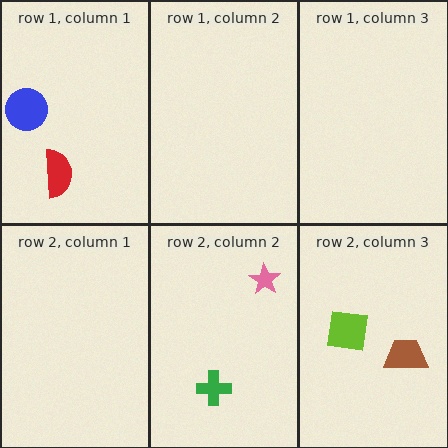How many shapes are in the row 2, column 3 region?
2.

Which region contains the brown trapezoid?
The row 2, column 3 region.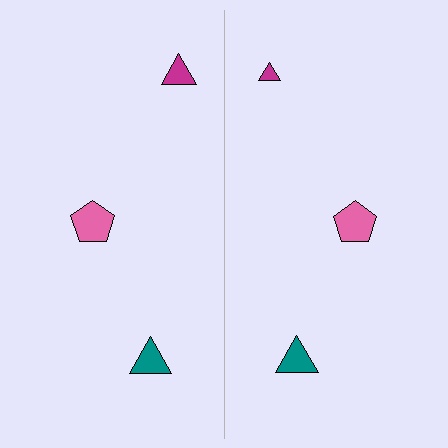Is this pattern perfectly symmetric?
No, the pattern is not perfectly symmetric. The magenta triangle on the right side has a different size than its mirror counterpart.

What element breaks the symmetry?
The magenta triangle on the right side has a different size than its mirror counterpart.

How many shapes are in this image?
There are 6 shapes in this image.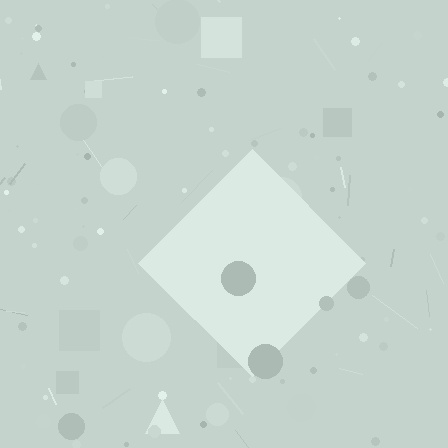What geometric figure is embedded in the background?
A diamond is embedded in the background.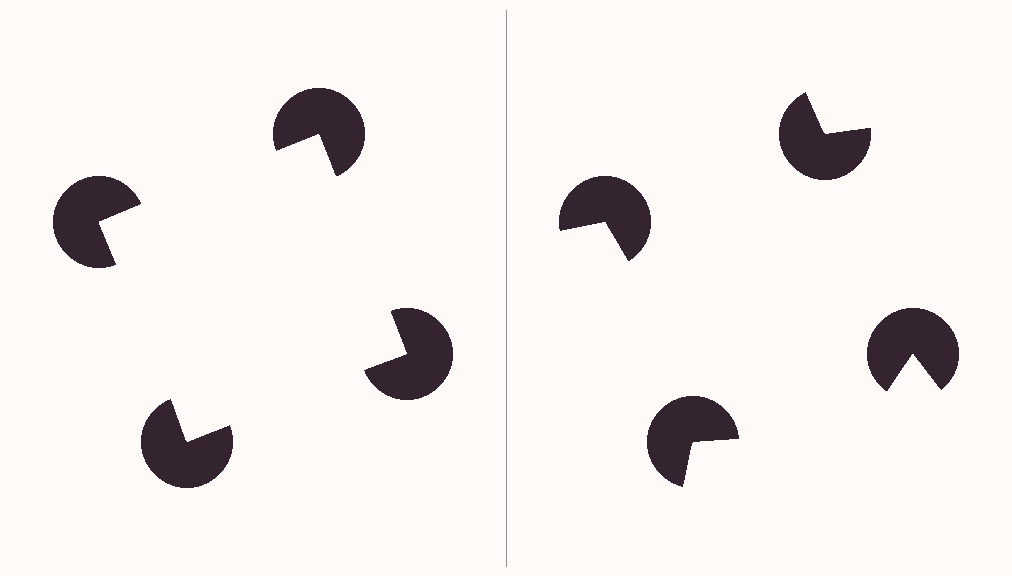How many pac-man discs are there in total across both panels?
8 — 4 on each side.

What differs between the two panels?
The pac-man discs are positioned identically on both sides; only the wedge orientations differ. On the left they align to a square; on the right they are misaligned.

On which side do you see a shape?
An illusory square appears on the left side. On the right side the wedge cuts are rotated, so no coherent shape forms.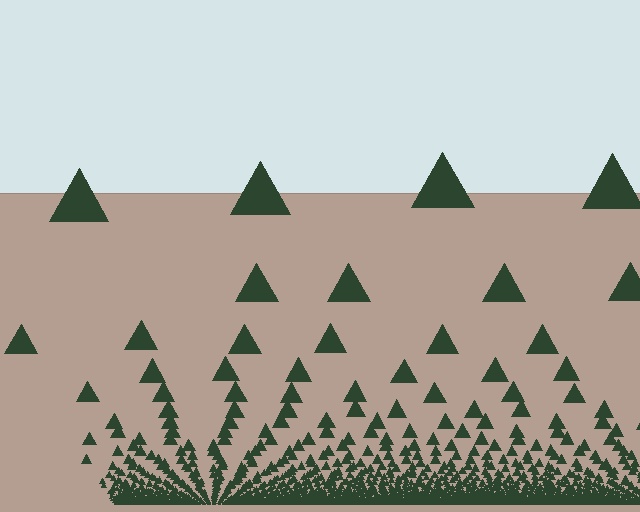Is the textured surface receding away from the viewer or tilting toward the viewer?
The surface appears to tilt toward the viewer. Texture elements get larger and sparser toward the top.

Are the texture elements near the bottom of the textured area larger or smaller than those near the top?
Smaller. The gradient is inverted — elements near the bottom are smaller and denser.